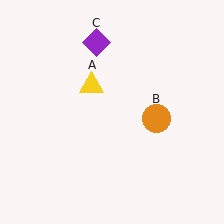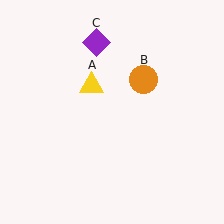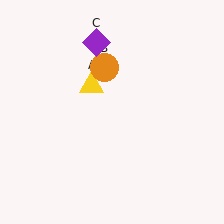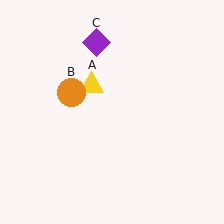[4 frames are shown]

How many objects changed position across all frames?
1 object changed position: orange circle (object B).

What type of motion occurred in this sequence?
The orange circle (object B) rotated counterclockwise around the center of the scene.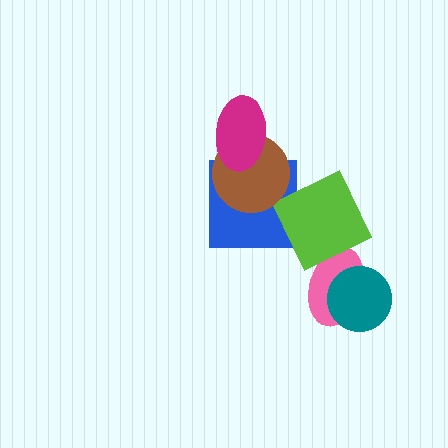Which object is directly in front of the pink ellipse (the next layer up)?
The teal circle is directly in front of the pink ellipse.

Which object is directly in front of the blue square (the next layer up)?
The lime square is directly in front of the blue square.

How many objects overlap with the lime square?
2 objects overlap with the lime square.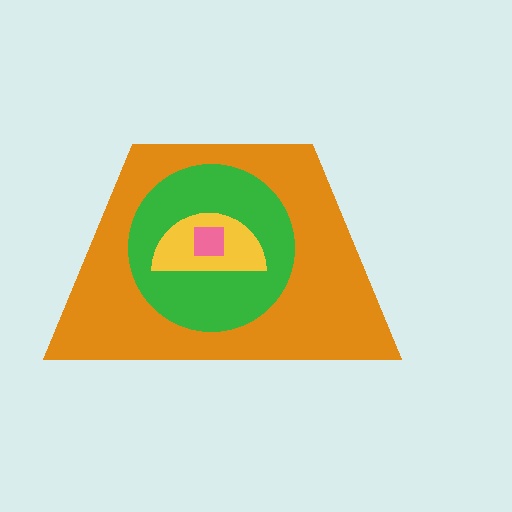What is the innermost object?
The pink square.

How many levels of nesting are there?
4.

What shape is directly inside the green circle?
The yellow semicircle.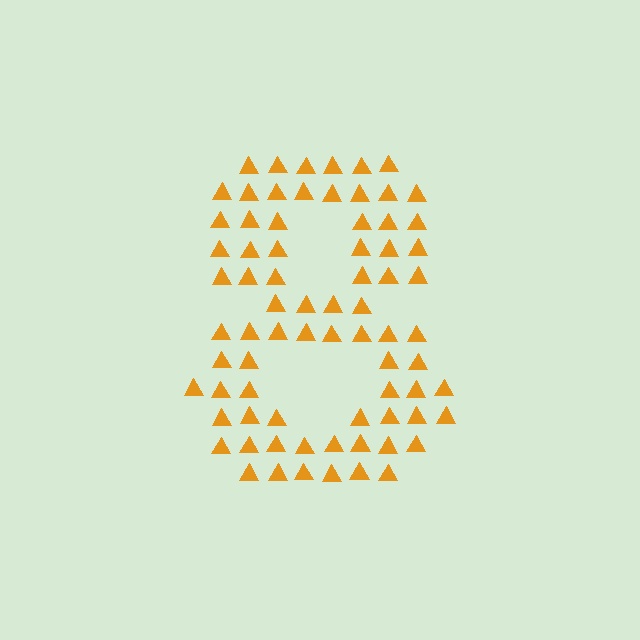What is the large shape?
The large shape is the digit 8.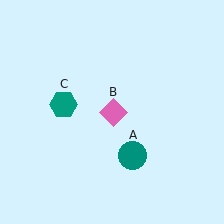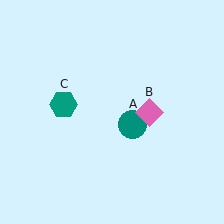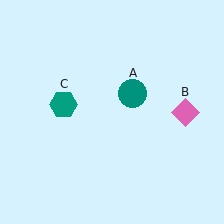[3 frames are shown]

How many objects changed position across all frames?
2 objects changed position: teal circle (object A), pink diamond (object B).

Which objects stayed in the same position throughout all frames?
Teal hexagon (object C) remained stationary.